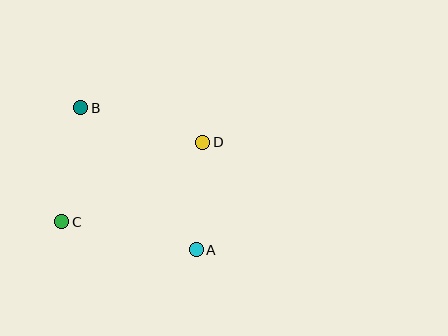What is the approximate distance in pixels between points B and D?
The distance between B and D is approximately 127 pixels.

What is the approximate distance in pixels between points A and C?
The distance between A and C is approximately 137 pixels.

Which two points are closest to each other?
Points A and D are closest to each other.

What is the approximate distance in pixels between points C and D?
The distance between C and D is approximately 161 pixels.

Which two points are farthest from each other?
Points A and B are farthest from each other.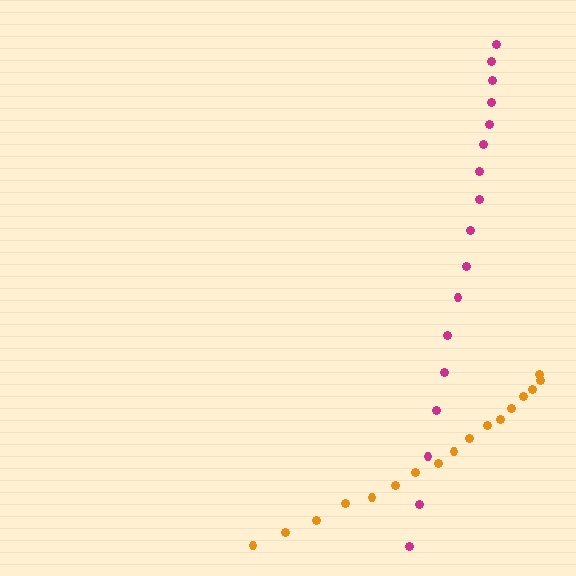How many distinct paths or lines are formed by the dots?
There are 2 distinct paths.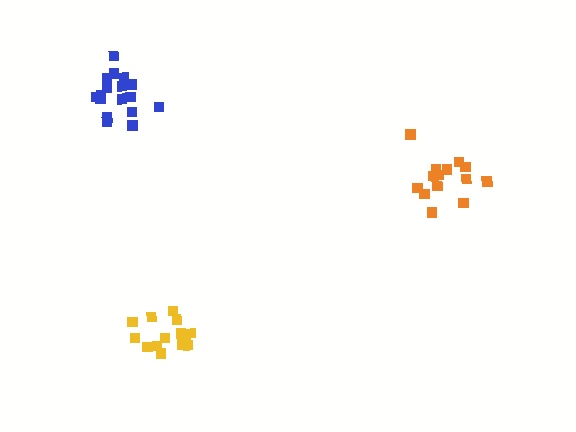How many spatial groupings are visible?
There are 3 spatial groupings.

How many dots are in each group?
Group 1: 14 dots, Group 2: 17 dots, Group 3: 14 dots (45 total).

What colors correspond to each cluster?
The clusters are colored: orange, blue, yellow.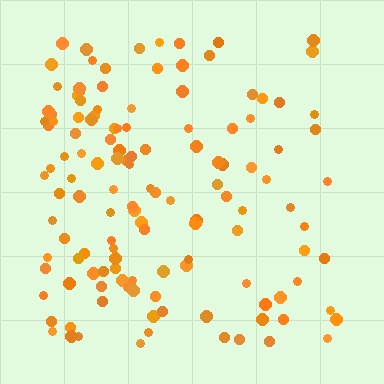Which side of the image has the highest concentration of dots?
The left.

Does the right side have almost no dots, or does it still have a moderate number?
Still a moderate number, just noticeably fewer than the left.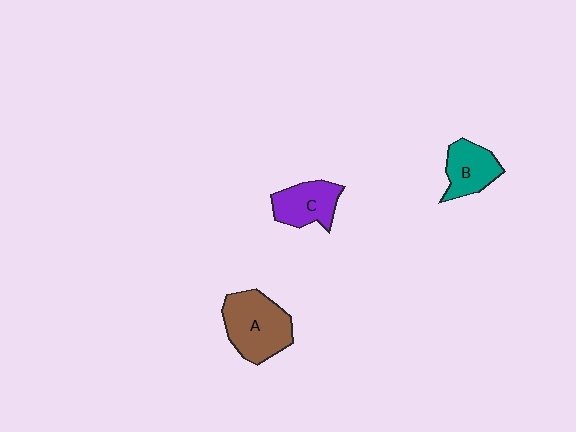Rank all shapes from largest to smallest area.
From largest to smallest: A (brown), C (purple), B (teal).